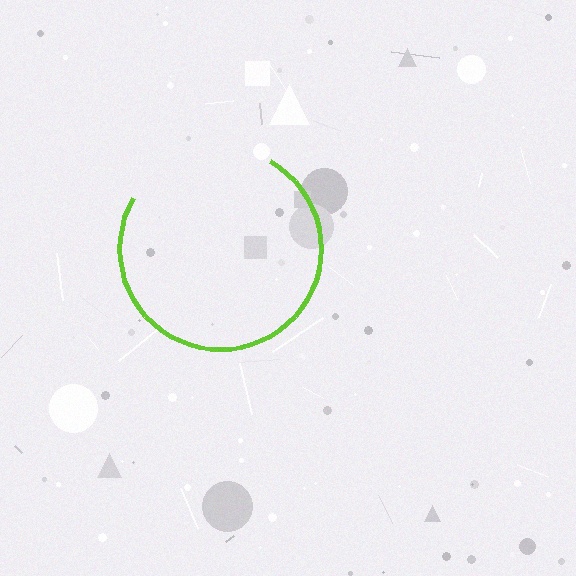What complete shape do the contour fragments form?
The contour fragments form a circle.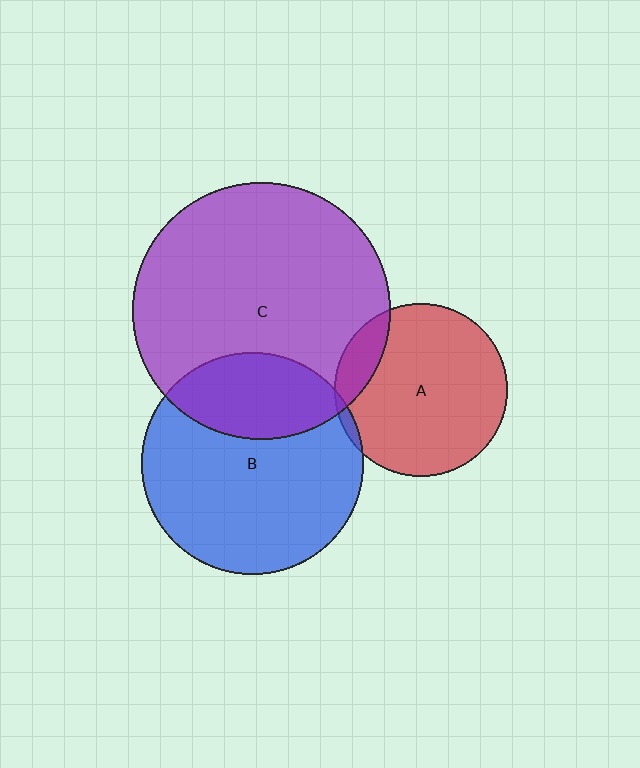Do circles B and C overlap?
Yes.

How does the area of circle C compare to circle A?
Approximately 2.2 times.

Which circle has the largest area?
Circle C (purple).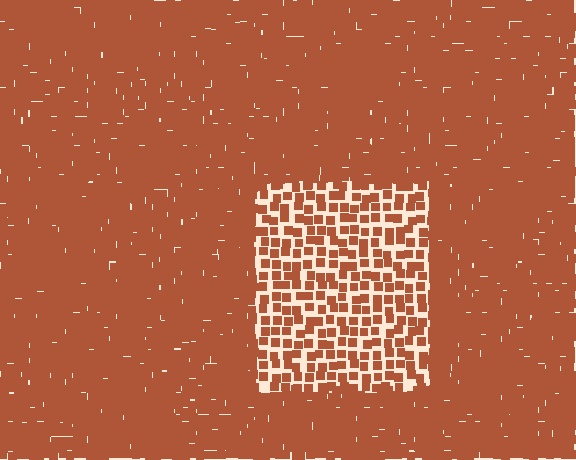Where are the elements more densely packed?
The elements are more densely packed outside the rectangle boundary.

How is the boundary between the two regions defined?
The boundary is defined by a change in element density (approximately 2.4x ratio). All elements are the same color, size, and shape.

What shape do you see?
I see a rectangle.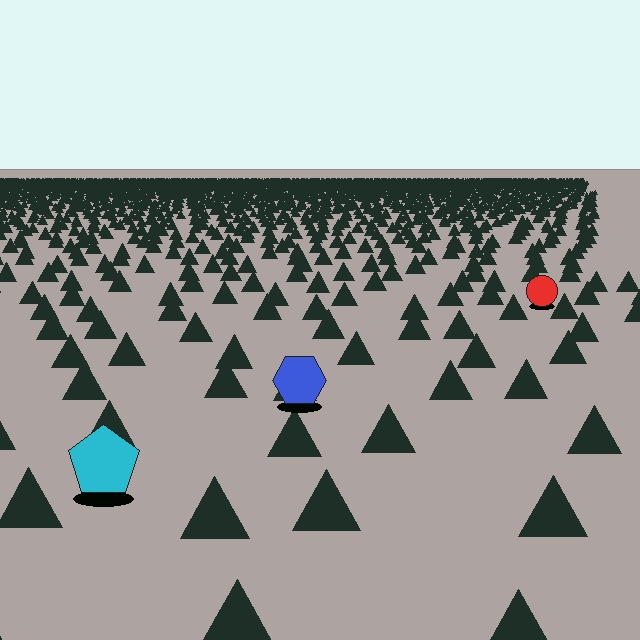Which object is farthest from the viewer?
The red circle is farthest from the viewer. It appears smaller and the ground texture around it is denser.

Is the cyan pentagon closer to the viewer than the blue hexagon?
Yes. The cyan pentagon is closer — you can tell from the texture gradient: the ground texture is coarser near it.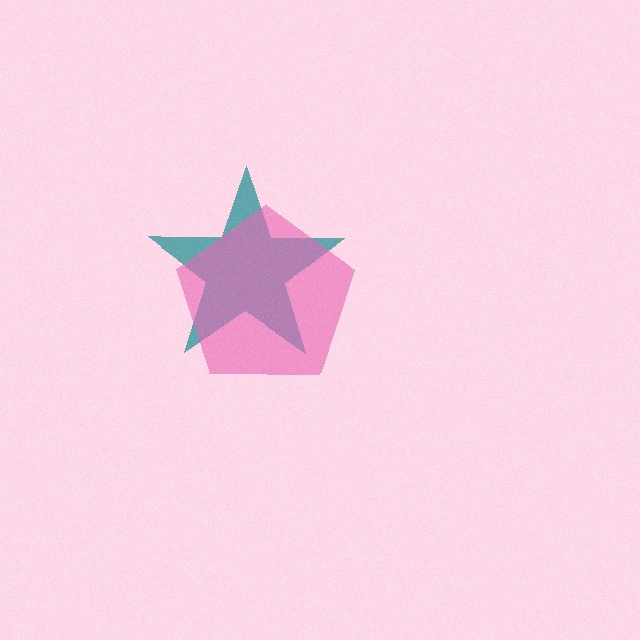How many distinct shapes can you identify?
There are 2 distinct shapes: a teal star, a pink pentagon.